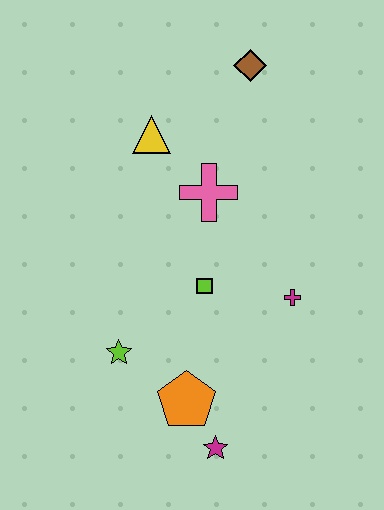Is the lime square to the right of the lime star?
Yes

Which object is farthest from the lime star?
The brown diamond is farthest from the lime star.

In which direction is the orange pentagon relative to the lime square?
The orange pentagon is below the lime square.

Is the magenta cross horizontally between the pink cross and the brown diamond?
No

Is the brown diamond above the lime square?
Yes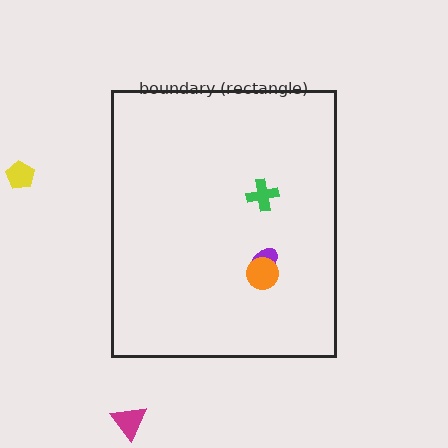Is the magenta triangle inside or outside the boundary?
Outside.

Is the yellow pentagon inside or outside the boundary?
Outside.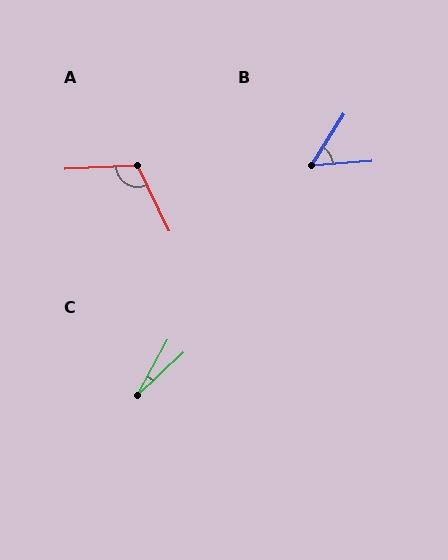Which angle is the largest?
A, at approximately 113 degrees.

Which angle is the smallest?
C, at approximately 18 degrees.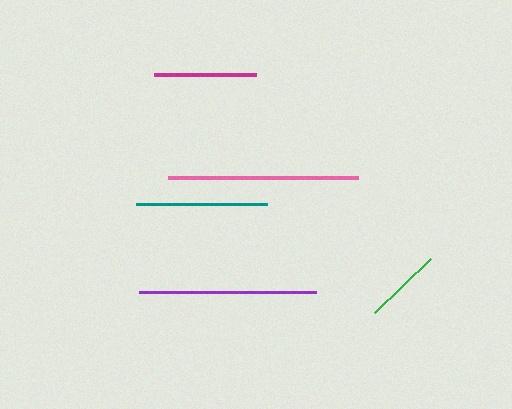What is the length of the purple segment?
The purple segment is approximately 177 pixels long.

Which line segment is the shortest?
The green line is the shortest at approximately 77 pixels.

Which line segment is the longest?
The pink line is the longest at approximately 189 pixels.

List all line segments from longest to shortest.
From longest to shortest: pink, purple, teal, magenta, green.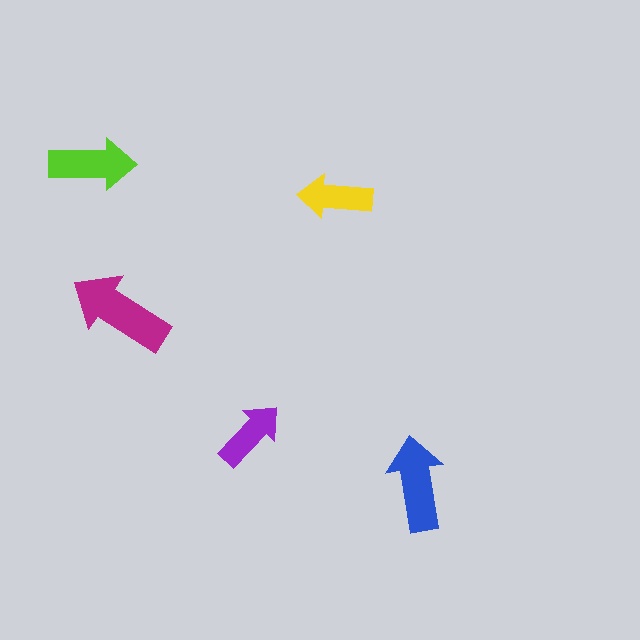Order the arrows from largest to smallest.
the magenta one, the blue one, the lime one, the yellow one, the purple one.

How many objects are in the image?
There are 5 objects in the image.